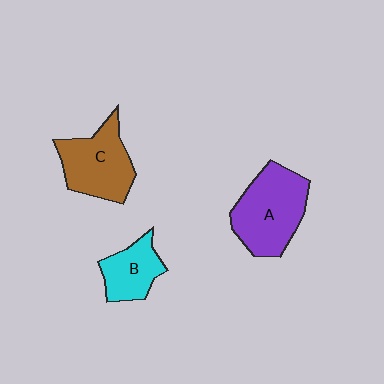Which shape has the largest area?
Shape A (purple).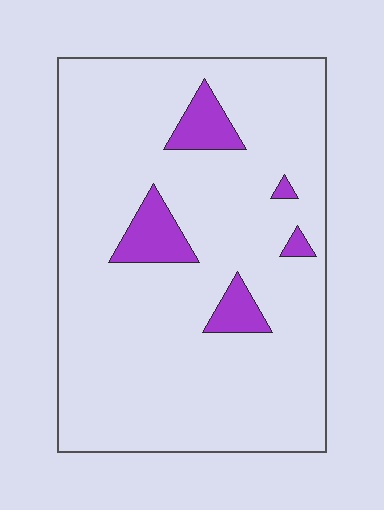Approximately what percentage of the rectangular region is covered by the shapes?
Approximately 10%.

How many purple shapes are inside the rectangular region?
5.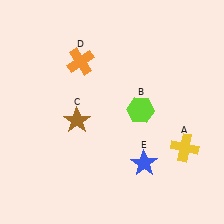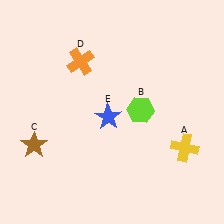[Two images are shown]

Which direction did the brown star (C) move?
The brown star (C) moved left.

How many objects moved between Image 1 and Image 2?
2 objects moved between the two images.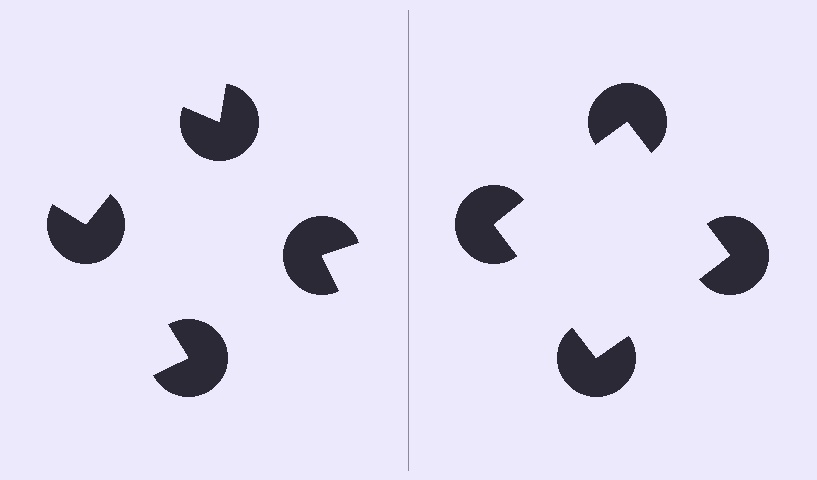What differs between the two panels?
The pac-man discs are positioned identically on both sides; only the wedge orientations differ. On the right they align to a square; on the left they are misaligned.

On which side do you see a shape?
An illusory square appears on the right side. On the left side the wedge cuts are rotated, so no coherent shape forms.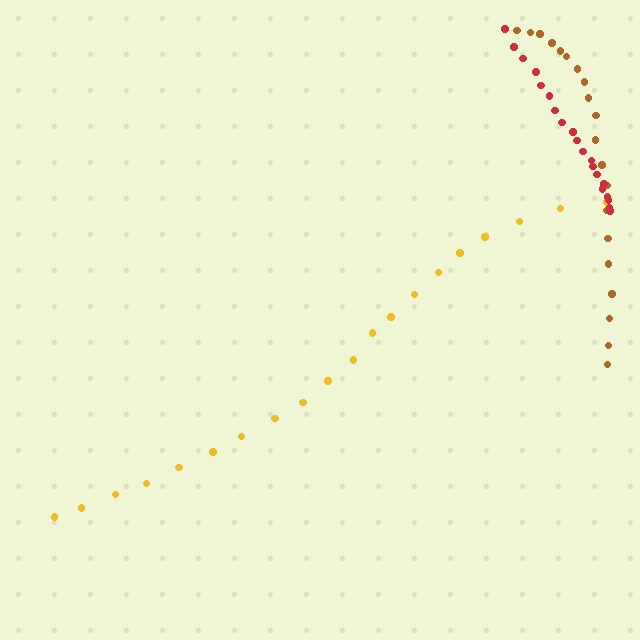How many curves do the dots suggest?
There are 3 distinct paths.